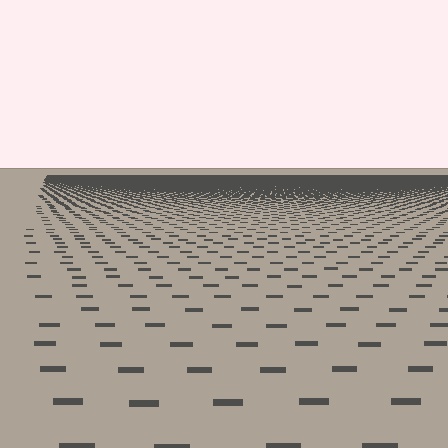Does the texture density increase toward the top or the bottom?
Density increases toward the top.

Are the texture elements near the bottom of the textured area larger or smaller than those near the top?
Larger. Near the bottom, elements are closer to the viewer and appear at a bigger on-screen size.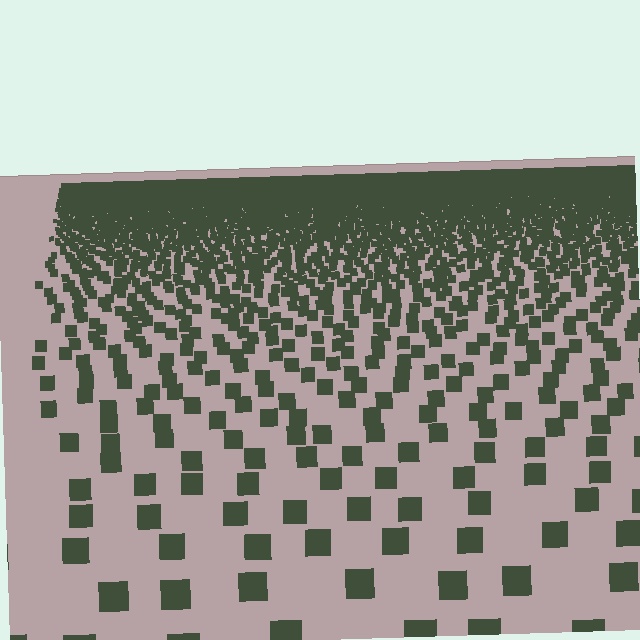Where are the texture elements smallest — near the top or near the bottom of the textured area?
Near the top.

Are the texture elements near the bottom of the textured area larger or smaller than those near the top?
Larger. Near the bottom, elements are closer to the viewer and appear at a bigger on-screen size.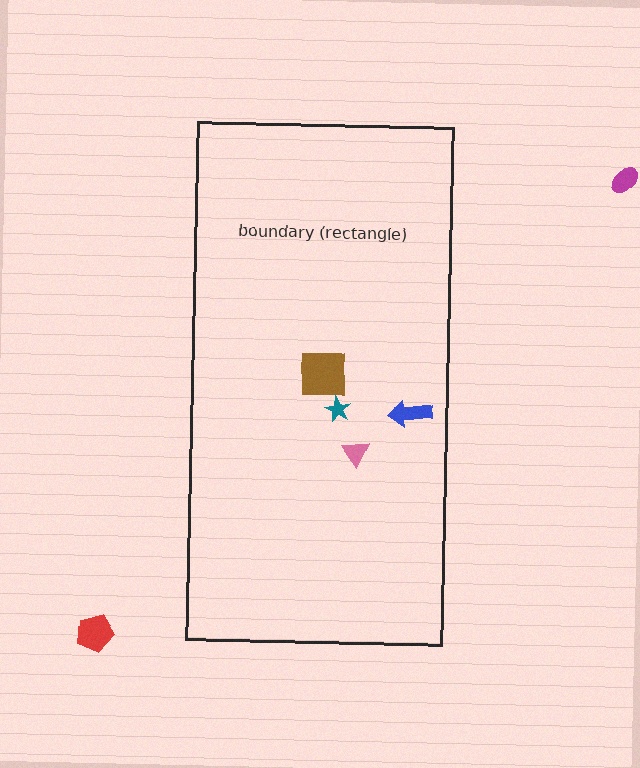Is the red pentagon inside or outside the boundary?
Outside.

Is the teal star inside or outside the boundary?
Inside.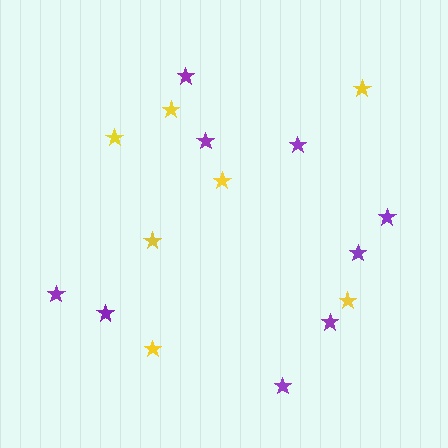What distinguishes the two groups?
There are 2 groups: one group of purple stars (9) and one group of yellow stars (7).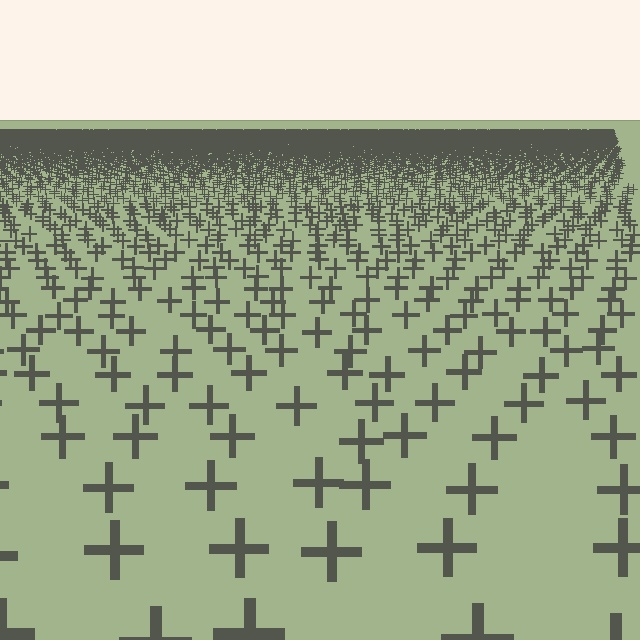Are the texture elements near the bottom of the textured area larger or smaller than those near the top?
Larger. Near the bottom, elements are closer to the viewer and appear at a bigger on-screen size.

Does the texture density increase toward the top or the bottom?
Density increases toward the top.